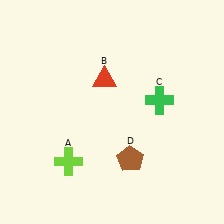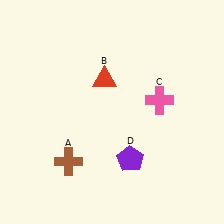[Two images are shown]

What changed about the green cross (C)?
In Image 1, C is green. In Image 2, it changed to pink.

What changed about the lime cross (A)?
In Image 1, A is lime. In Image 2, it changed to brown.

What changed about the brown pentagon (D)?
In Image 1, D is brown. In Image 2, it changed to purple.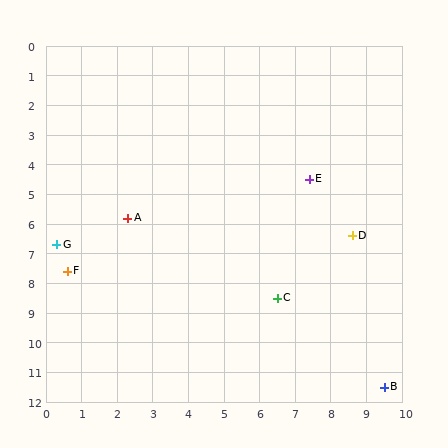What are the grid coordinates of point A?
Point A is at approximately (2.3, 5.8).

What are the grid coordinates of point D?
Point D is at approximately (8.6, 6.4).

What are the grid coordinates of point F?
Point F is at approximately (0.6, 7.6).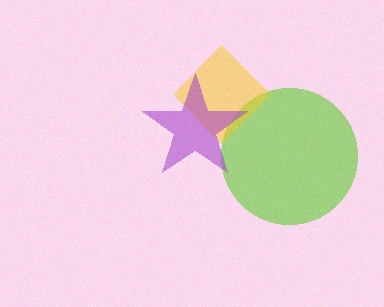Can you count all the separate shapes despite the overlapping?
Yes, there are 3 separate shapes.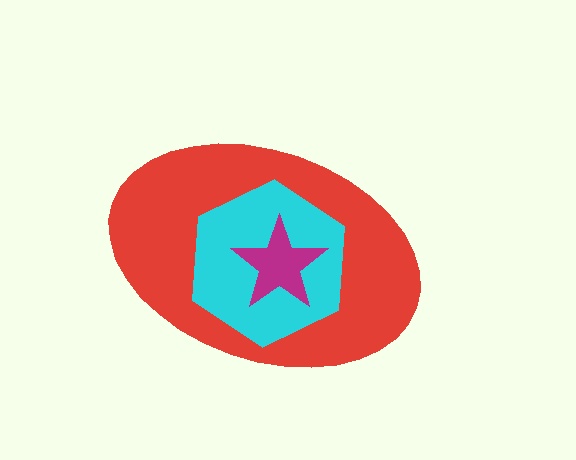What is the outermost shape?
The red ellipse.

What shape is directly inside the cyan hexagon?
The magenta star.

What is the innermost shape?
The magenta star.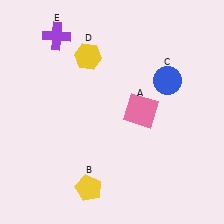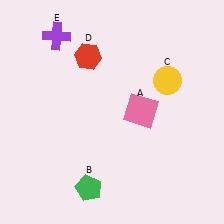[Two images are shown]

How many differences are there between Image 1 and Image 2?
There are 3 differences between the two images.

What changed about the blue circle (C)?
In Image 1, C is blue. In Image 2, it changed to yellow.